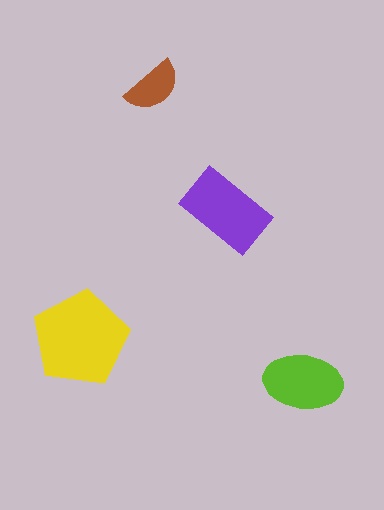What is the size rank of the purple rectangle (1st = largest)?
2nd.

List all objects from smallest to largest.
The brown semicircle, the lime ellipse, the purple rectangle, the yellow pentagon.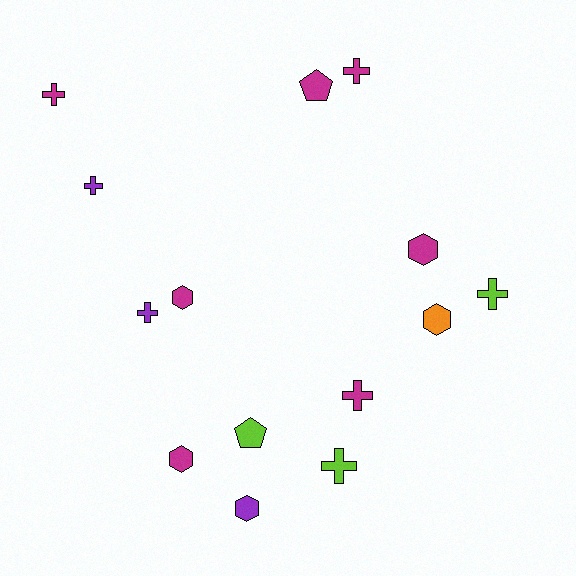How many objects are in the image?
There are 14 objects.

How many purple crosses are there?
There are 2 purple crosses.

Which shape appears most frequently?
Cross, with 7 objects.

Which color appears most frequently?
Magenta, with 7 objects.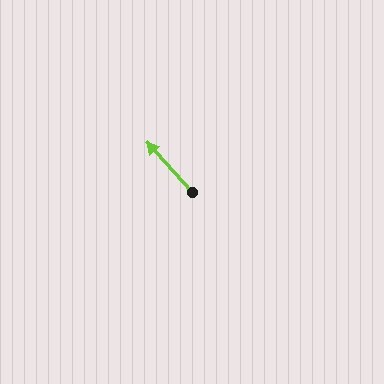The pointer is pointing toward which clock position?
Roughly 11 o'clock.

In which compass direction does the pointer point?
Northwest.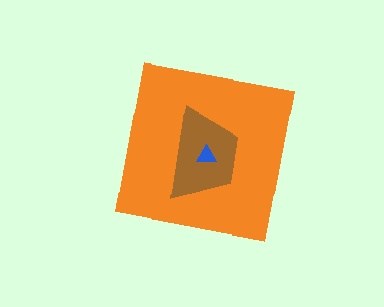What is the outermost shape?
The orange square.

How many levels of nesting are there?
3.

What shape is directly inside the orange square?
The brown trapezoid.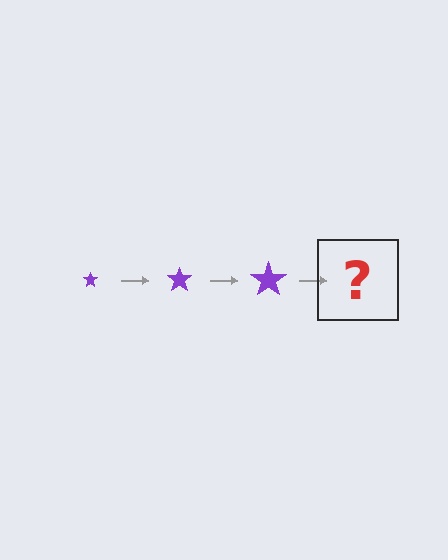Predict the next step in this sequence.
The next step is a purple star, larger than the previous one.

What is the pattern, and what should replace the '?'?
The pattern is that the star gets progressively larger each step. The '?' should be a purple star, larger than the previous one.